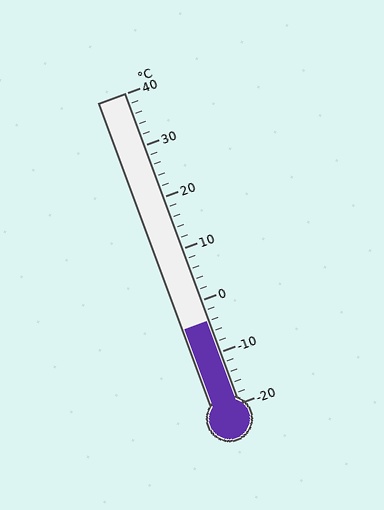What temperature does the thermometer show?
The thermometer shows approximately -4°C.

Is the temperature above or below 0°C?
The temperature is below 0°C.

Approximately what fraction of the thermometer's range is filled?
The thermometer is filled to approximately 25% of its range.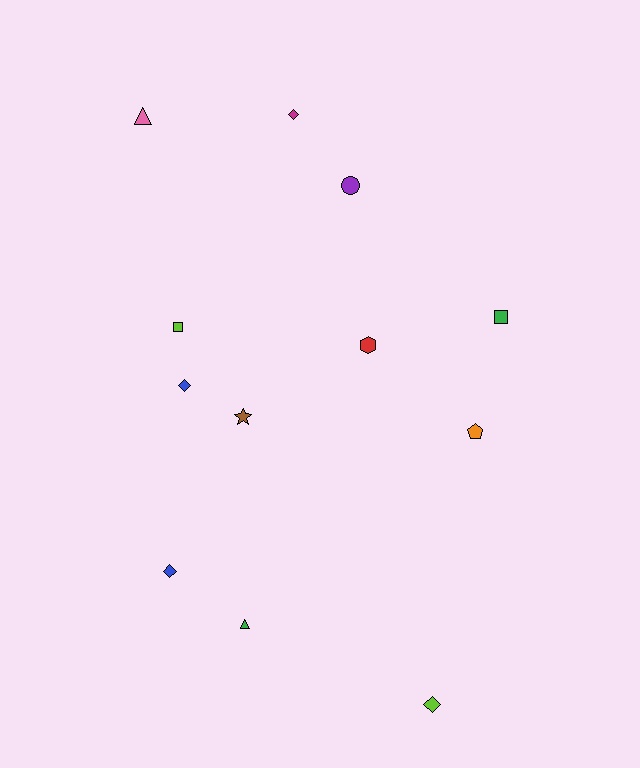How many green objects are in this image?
There are 2 green objects.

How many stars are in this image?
There is 1 star.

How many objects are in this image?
There are 12 objects.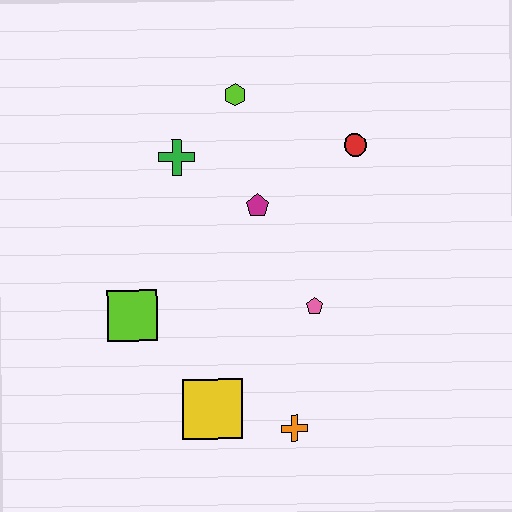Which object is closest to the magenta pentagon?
The green cross is closest to the magenta pentagon.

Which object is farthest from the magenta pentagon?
The orange cross is farthest from the magenta pentagon.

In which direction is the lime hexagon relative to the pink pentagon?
The lime hexagon is above the pink pentagon.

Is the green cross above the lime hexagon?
No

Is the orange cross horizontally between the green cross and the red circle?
Yes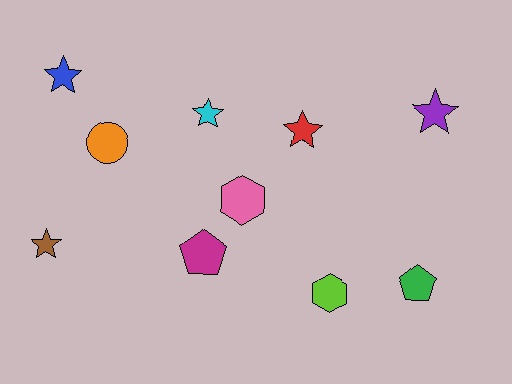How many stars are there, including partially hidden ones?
There are 5 stars.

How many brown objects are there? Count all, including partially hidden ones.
There is 1 brown object.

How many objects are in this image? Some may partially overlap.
There are 10 objects.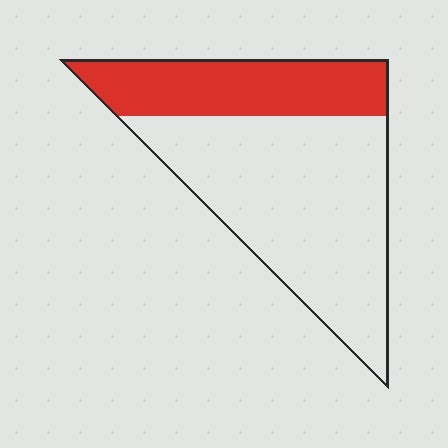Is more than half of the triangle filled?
No.